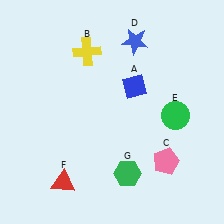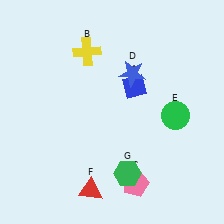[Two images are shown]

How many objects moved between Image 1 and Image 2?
3 objects moved between the two images.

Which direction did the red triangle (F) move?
The red triangle (F) moved right.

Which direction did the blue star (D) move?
The blue star (D) moved down.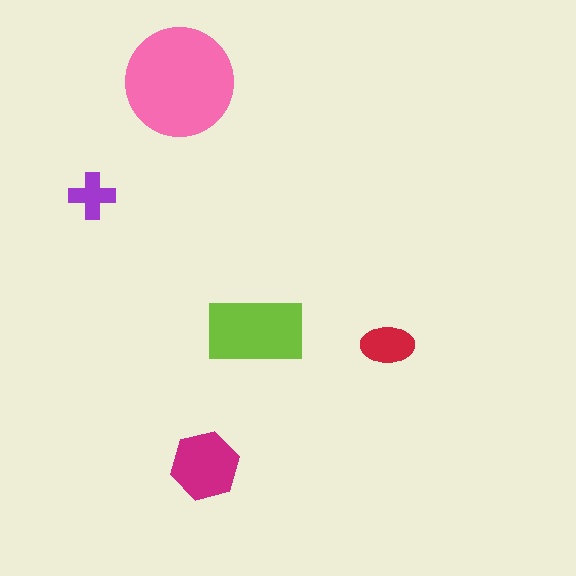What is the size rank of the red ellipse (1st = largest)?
4th.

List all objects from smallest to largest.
The purple cross, the red ellipse, the magenta hexagon, the lime rectangle, the pink circle.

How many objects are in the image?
There are 5 objects in the image.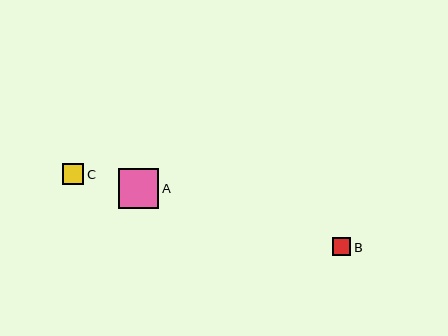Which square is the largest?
Square A is the largest with a size of approximately 40 pixels.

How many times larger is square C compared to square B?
Square C is approximately 1.2 times the size of square B.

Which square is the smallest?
Square B is the smallest with a size of approximately 18 pixels.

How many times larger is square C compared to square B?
Square C is approximately 1.2 times the size of square B.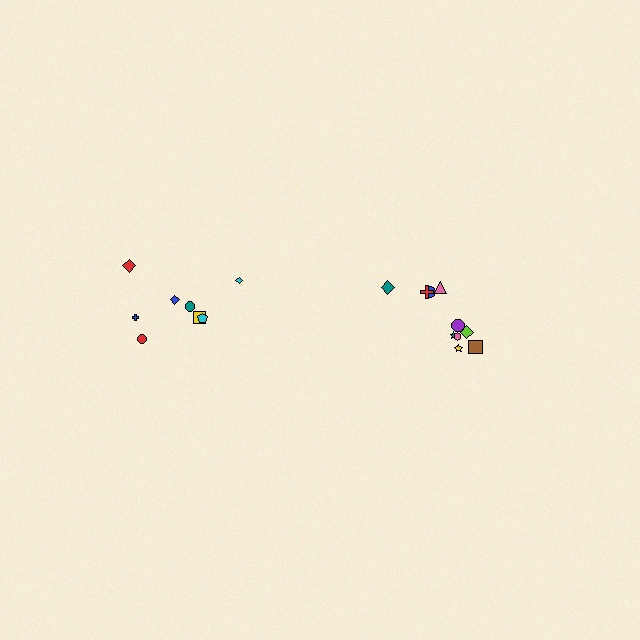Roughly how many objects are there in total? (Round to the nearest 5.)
Roughly 20 objects in total.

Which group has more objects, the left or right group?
The right group.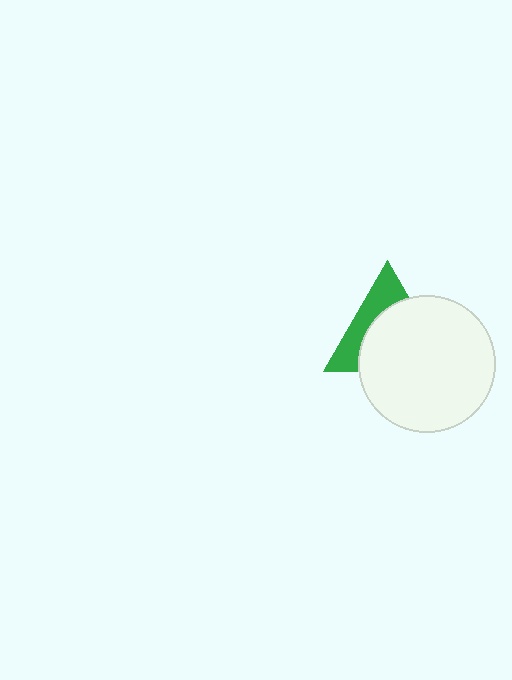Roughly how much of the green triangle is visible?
A small part of it is visible (roughly 38%).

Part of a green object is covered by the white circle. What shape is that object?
It is a triangle.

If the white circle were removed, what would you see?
You would see the complete green triangle.